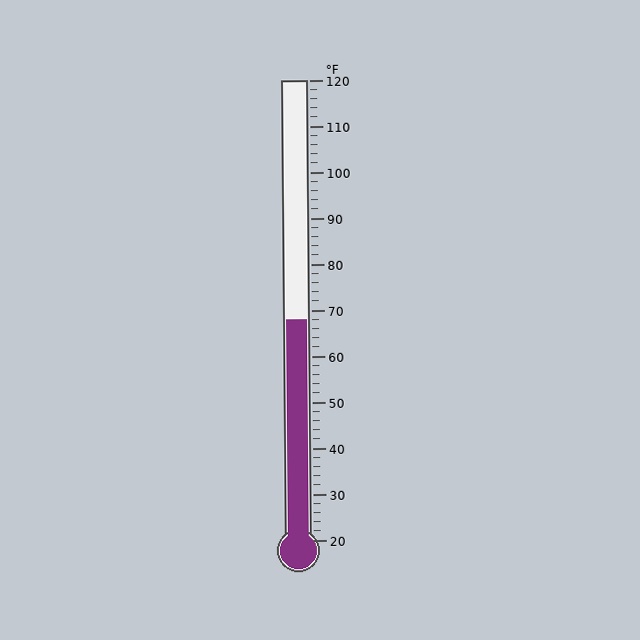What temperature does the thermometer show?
The thermometer shows approximately 68°F.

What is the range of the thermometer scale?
The thermometer scale ranges from 20°F to 120°F.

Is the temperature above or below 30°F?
The temperature is above 30°F.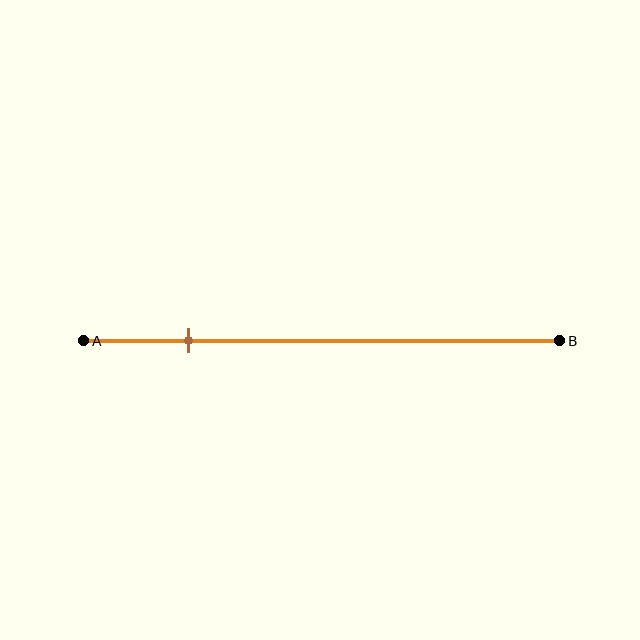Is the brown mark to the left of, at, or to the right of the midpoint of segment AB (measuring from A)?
The brown mark is to the left of the midpoint of segment AB.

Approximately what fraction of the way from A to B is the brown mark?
The brown mark is approximately 20% of the way from A to B.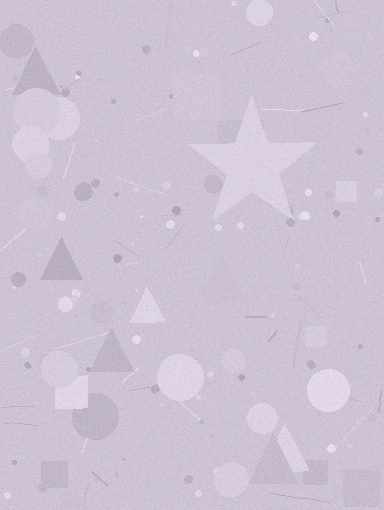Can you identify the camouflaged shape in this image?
The camouflaged shape is a star.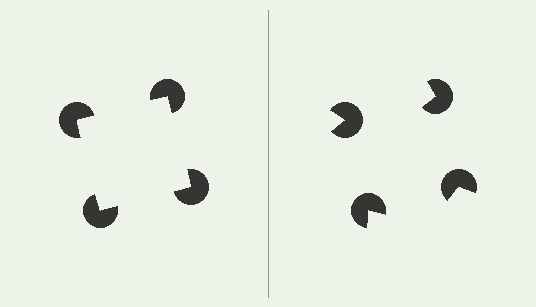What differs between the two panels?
The pac-man discs are positioned identically on both sides; only the wedge orientations differ. On the left they align to a square; on the right they are misaligned.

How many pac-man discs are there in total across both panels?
8 — 4 on each side.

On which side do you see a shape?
An illusory square appears on the left side. On the right side the wedge cuts are rotated, so no coherent shape forms.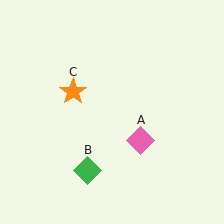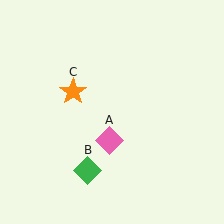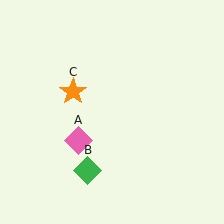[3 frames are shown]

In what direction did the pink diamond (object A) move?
The pink diamond (object A) moved left.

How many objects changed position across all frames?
1 object changed position: pink diamond (object A).